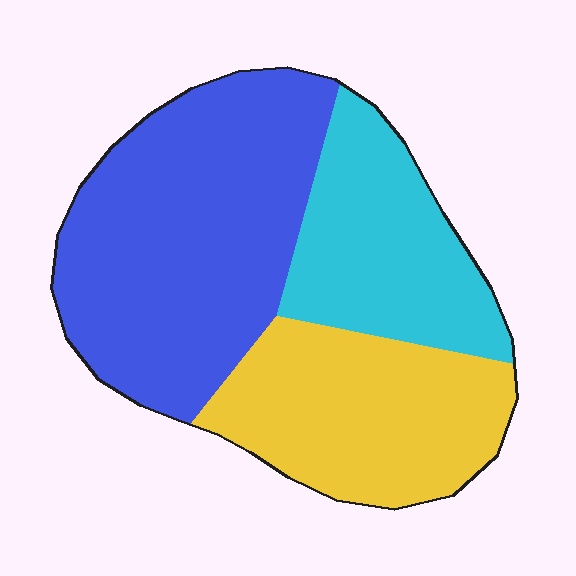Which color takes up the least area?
Cyan, at roughly 25%.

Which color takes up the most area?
Blue, at roughly 45%.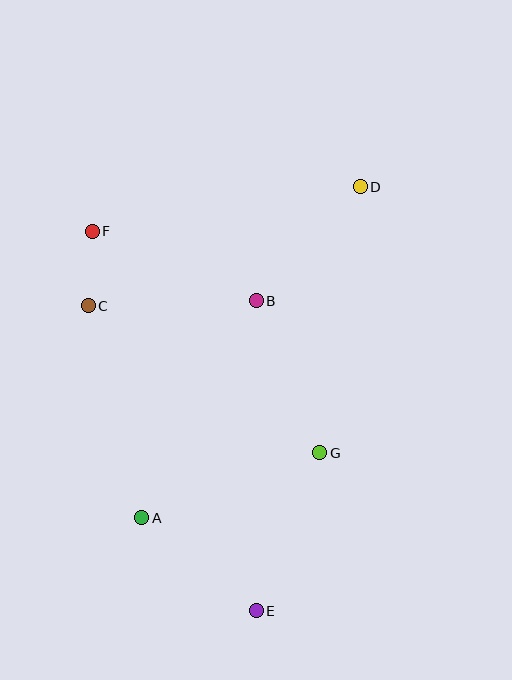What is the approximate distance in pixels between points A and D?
The distance between A and D is approximately 396 pixels.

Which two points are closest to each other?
Points C and F are closest to each other.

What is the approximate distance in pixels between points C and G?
The distance between C and G is approximately 274 pixels.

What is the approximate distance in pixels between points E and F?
The distance between E and F is approximately 414 pixels.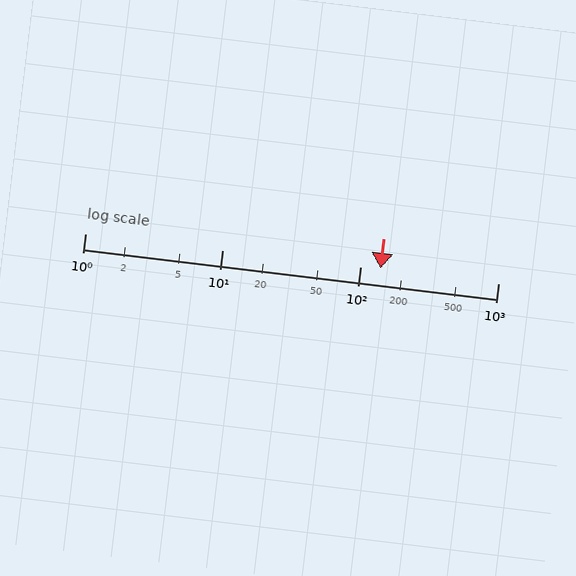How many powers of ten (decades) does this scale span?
The scale spans 3 decades, from 1 to 1000.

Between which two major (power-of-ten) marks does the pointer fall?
The pointer is between 100 and 1000.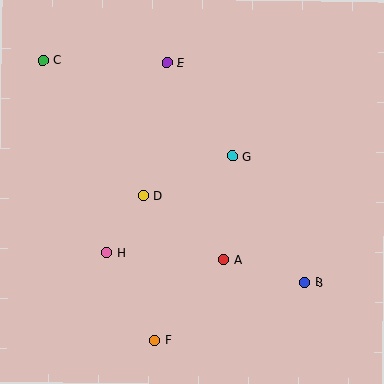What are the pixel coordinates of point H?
Point H is at (107, 253).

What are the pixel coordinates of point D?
Point D is at (143, 196).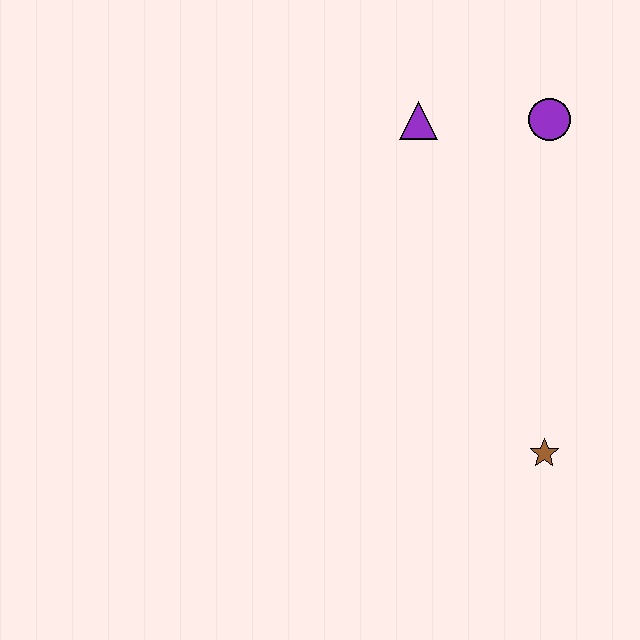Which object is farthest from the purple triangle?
The brown star is farthest from the purple triangle.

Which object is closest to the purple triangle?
The purple circle is closest to the purple triangle.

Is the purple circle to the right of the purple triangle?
Yes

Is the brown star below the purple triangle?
Yes